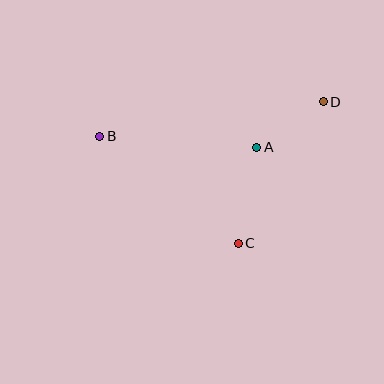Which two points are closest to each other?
Points A and D are closest to each other.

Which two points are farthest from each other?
Points B and D are farthest from each other.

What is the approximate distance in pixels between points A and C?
The distance between A and C is approximately 98 pixels.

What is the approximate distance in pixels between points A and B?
The distance between A and B is approximately 157 pixels.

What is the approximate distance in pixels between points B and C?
The distance between B and C is approximately 175 pixels.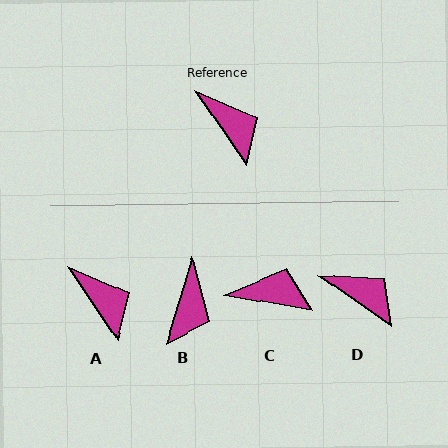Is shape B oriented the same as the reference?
No, it is off by about 51 degrees.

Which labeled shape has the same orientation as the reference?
A.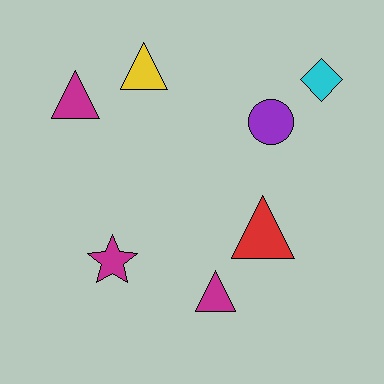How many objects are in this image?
There are 7 objects.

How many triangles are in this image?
There are 4 triangles.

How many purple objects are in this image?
There is 1 purple object.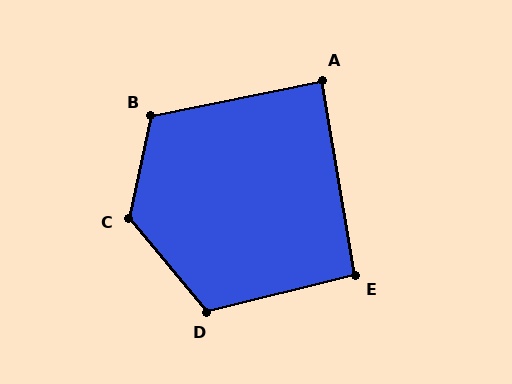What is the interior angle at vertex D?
Approximately 116 degrees (obtuse).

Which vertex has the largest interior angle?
C, at approximately 128 degrees.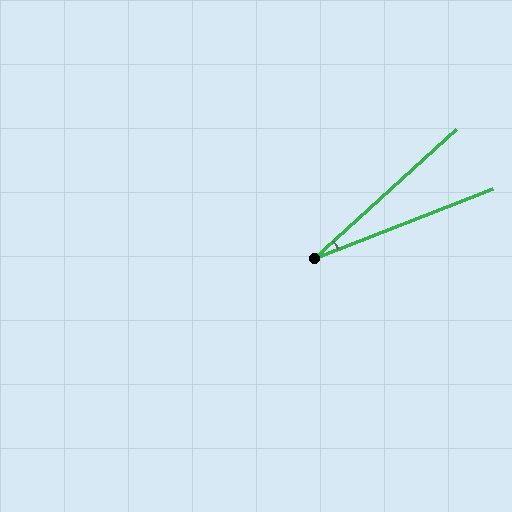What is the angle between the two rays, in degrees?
Approximately 21 degrees.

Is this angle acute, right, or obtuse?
It is acute.